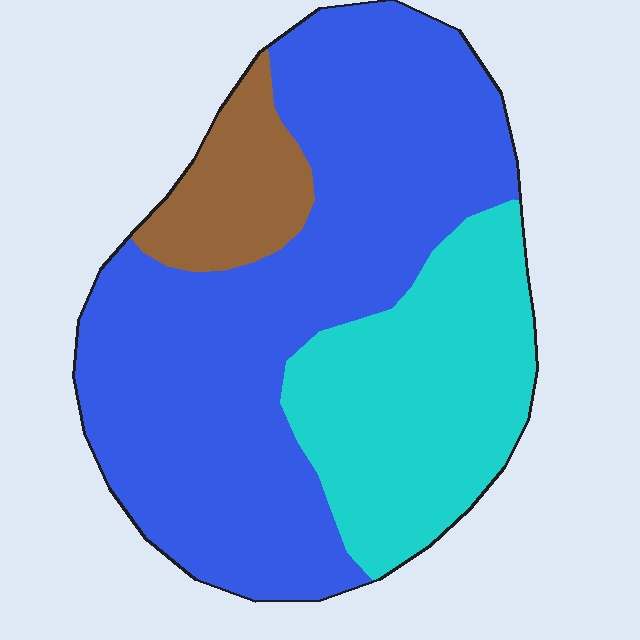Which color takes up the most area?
Blue, at roughly 60%.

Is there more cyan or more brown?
Cyan.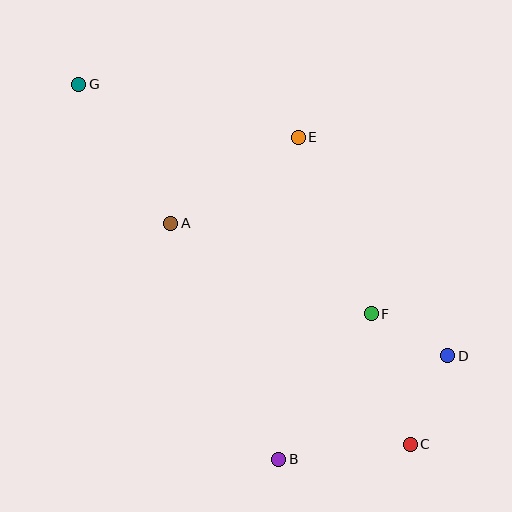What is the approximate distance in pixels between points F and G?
The distance between F and G is approximately 372 pixels.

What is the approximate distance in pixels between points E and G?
The distance between E and G is approximately 226 pixels.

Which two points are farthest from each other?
Points C and G are farthest from each other.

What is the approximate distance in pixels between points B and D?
The distance between B and D is approximately 198 pixels.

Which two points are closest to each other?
Points D and F are closest to each other.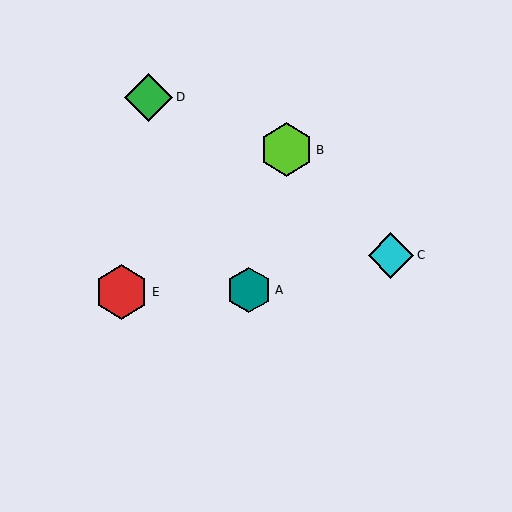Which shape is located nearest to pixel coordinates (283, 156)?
The lime hexagon (labeled B) at (286, 150) is nearest to that location.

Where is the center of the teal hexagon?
The center of the teal hexagon is at (249, 290).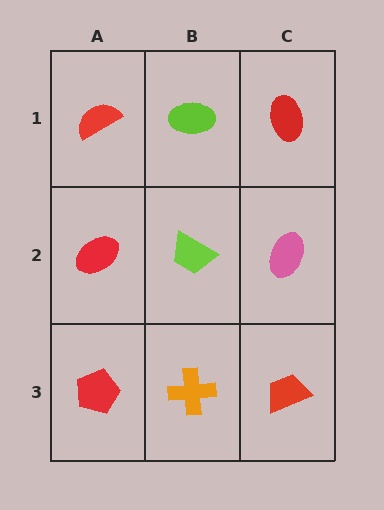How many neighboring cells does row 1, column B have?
3.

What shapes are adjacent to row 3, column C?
A pink ellipse (row 2, column C), an orange cross (row 3, column B).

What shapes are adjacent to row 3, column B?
A lime trapezoid (row 2, column B), a red pentagon (row 3, column A), a red trapezoid (row 3, column C).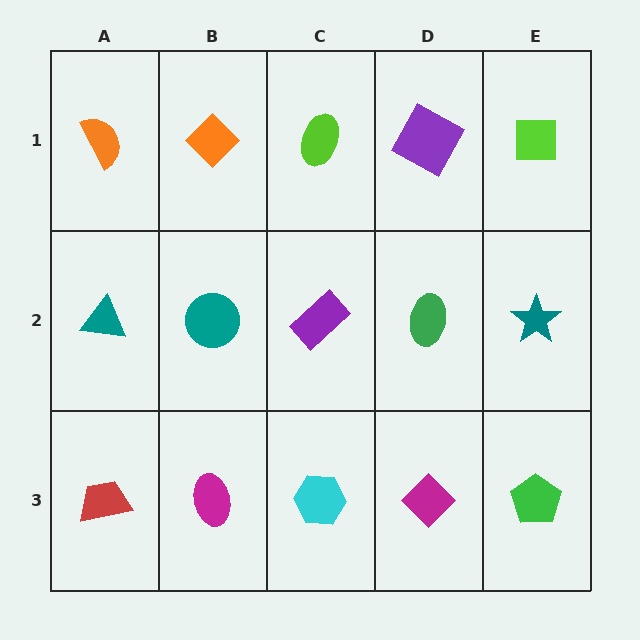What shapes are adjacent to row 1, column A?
A teal triangle (row 2, column A), an orange diamond (row 1, column B).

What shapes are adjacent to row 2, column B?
An orange diamond (row 1, column B), a magenta ellipse (row 3, column B), a teal triangle (row 2, column A), a purple rectangle (row 2, column C).